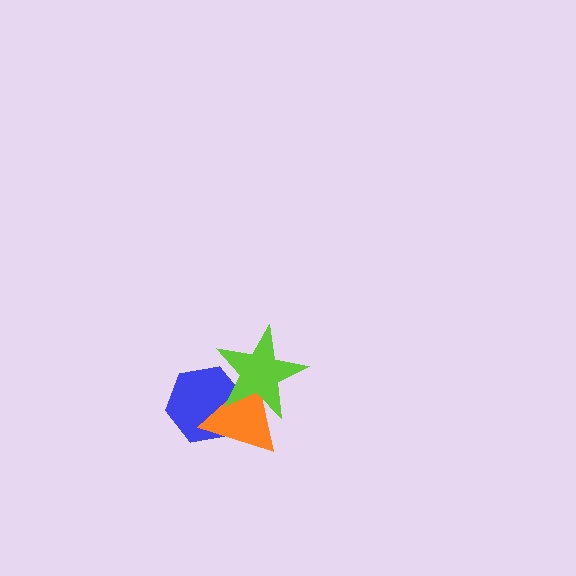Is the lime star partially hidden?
No, no other shape covers it.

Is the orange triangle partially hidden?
Yes, it is partially covered by another shape.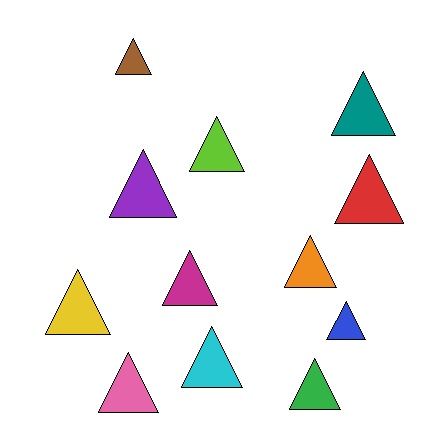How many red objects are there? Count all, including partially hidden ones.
There is 1 red object.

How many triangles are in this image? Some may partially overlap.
There are 12 triangles.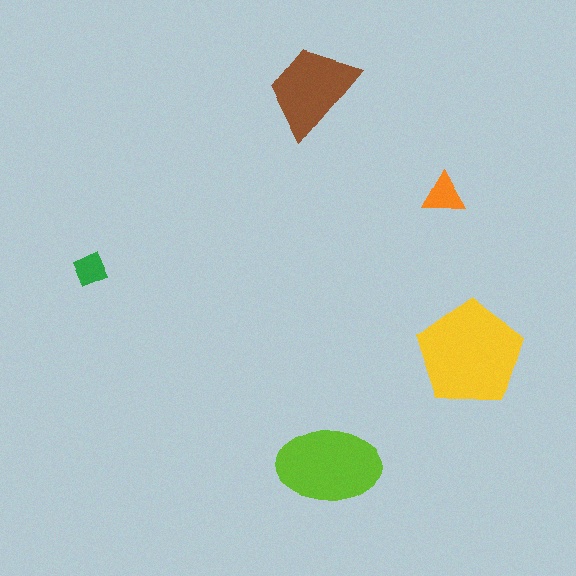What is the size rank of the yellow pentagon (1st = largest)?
1st.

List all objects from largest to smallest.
The yellow pentagon, the lime ellipse, the brown trapezoid, the orange triangle, the green diamond.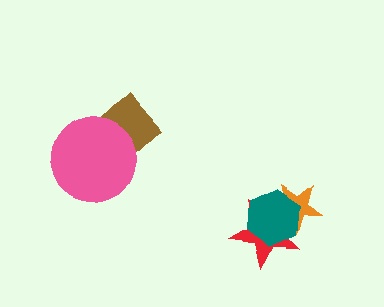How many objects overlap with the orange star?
2 objects overlap with the orange star.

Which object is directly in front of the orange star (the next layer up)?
The red star is directly in front of the orange star.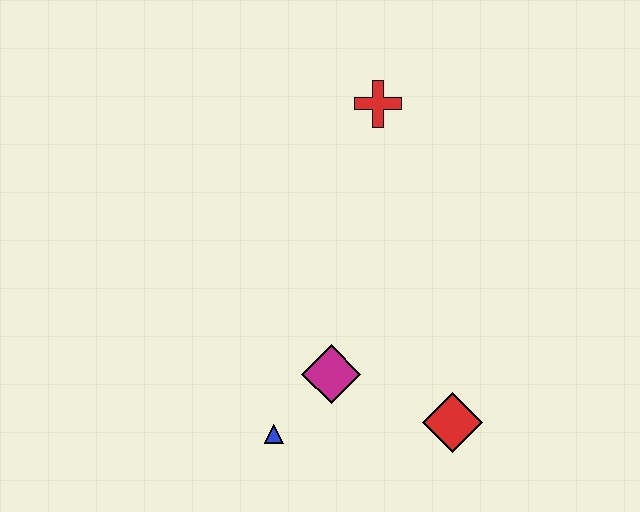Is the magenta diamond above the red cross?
No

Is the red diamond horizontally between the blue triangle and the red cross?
No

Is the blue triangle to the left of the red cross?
Yes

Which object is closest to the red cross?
The magenta diamond is closest to the red cross.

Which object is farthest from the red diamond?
The red cross is farthest from the red diamond.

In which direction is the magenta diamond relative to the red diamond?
The magenta diamond is to the left of the red diamond.